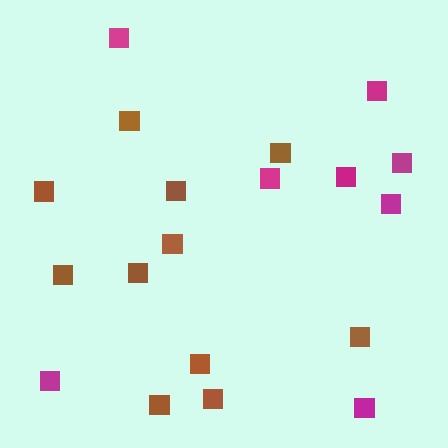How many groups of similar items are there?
There are 2 groups: one group of magenta squares (8) and one group of brown squares (11).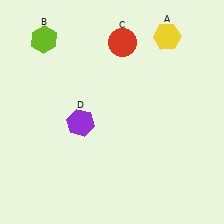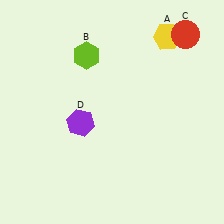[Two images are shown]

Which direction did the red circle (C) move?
The red circle (C) moved right.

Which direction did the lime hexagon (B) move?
The lime hexagon (B) moved right.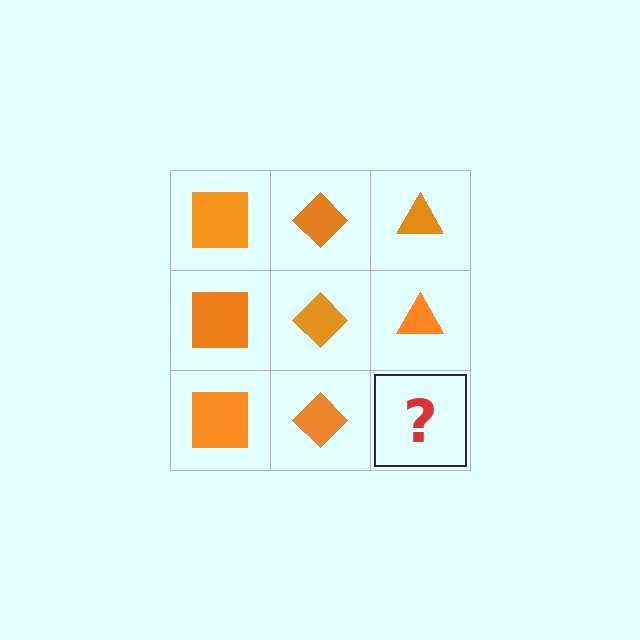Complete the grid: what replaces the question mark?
The question mark should be replaced with an orange triangle.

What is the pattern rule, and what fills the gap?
The rule is that each column has a consistent shape. The gap should be filled with an orange triangle.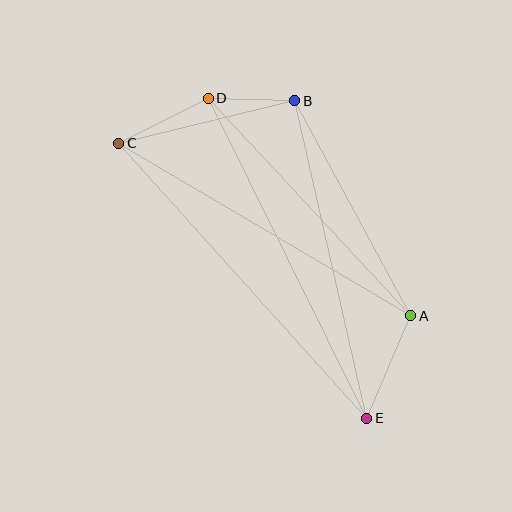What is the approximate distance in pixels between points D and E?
The distance between D and E is approximately 357 pixels.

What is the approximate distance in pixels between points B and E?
The distance between B and E is approximately 326 pixels.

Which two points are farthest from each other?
Points C and E are farthest from each other.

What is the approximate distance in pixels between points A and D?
The distance between A and D is approximately 297 pixels.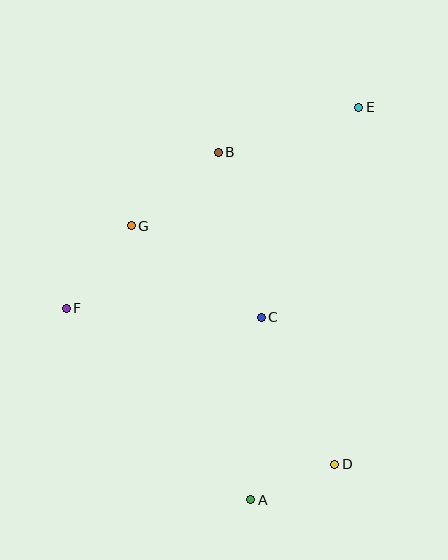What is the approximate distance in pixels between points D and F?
The distance between D and F is approximately 310 pixels.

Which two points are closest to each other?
Points A and D are closest to each other.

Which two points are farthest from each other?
Points A and E are farthest from each other.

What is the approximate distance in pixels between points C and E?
The distance between C and E is approximately 231 pixels.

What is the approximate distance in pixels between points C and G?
The distance between C and G is approximately 159 pixels.